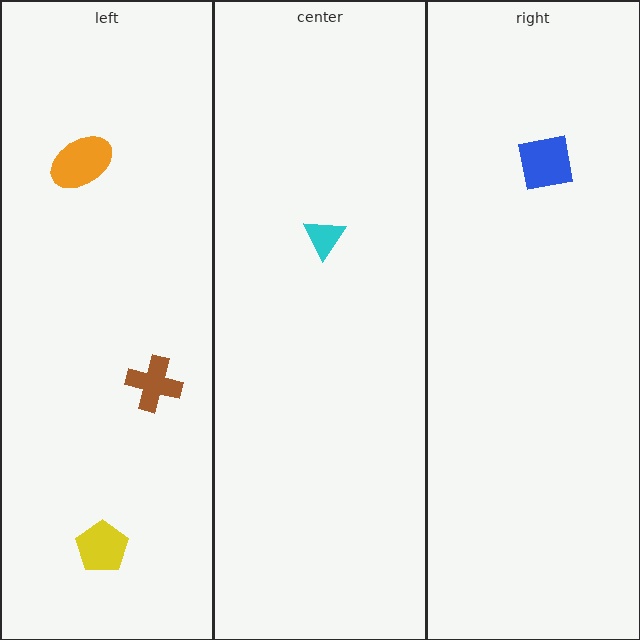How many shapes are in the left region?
3.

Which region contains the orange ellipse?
The left region.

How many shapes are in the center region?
1.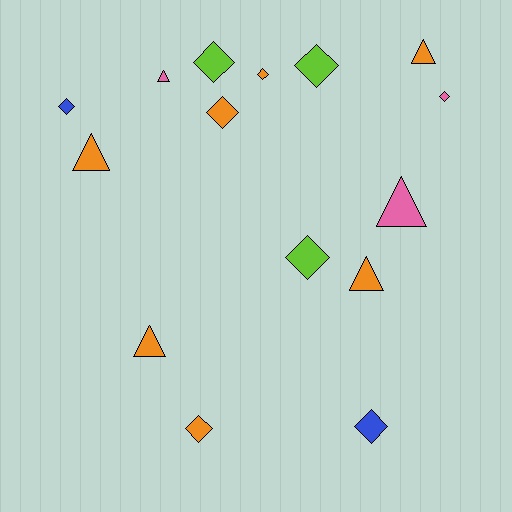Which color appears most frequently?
Orange, with 7 objects.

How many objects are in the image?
There are 15 objects.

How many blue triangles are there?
There are no blue triangles.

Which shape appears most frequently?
Diamond, with 9 objects.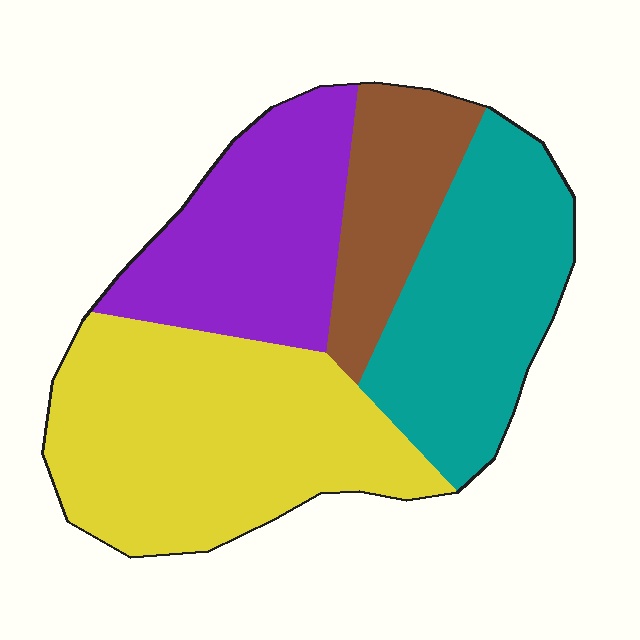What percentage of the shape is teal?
Teal takes up about one quarter (1/4) of the shape.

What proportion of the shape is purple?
Purple takes up about one quarter (1/4) of the shape.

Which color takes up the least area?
Brown, at roughly 15%.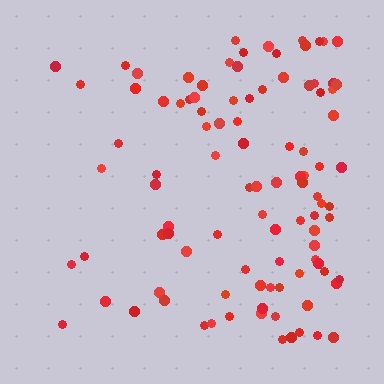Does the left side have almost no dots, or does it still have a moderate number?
Still a moderate number, just noticeably fewer than the right.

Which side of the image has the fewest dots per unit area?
The left.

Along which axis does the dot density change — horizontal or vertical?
Horizontal.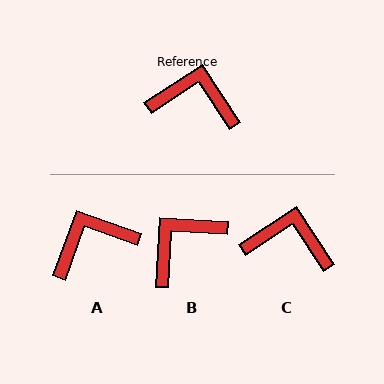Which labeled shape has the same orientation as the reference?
C.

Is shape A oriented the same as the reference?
No, it is off by about 37 degrees.